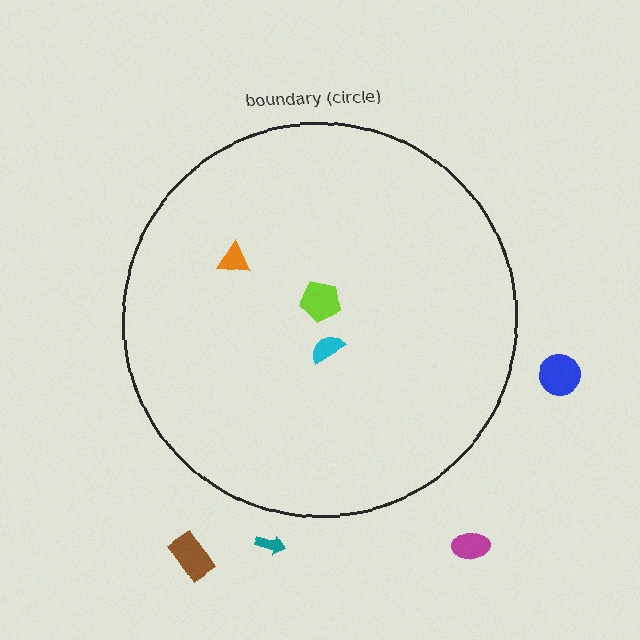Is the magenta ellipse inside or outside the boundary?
Outside.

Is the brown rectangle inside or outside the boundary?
Outside.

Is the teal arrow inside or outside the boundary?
Outside.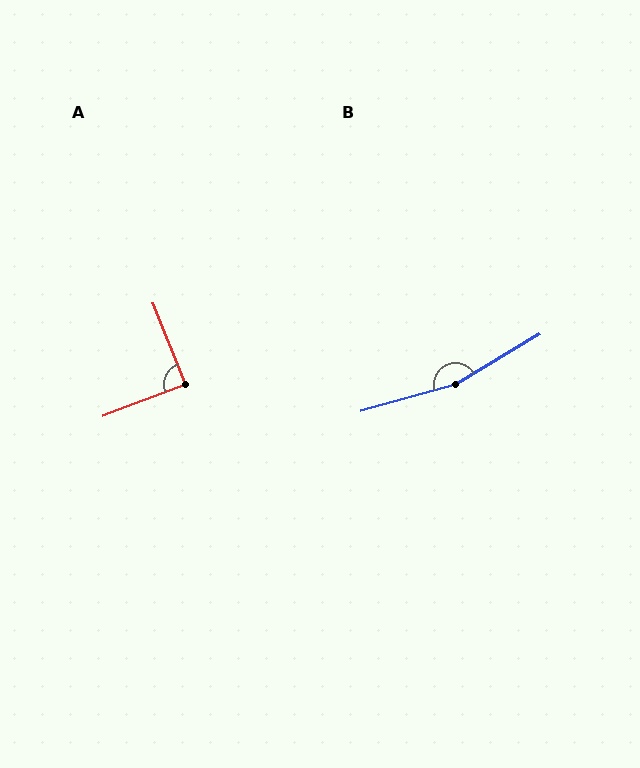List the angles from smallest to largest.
A (89°), B (165°).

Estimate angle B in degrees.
Approximately 165 degrees.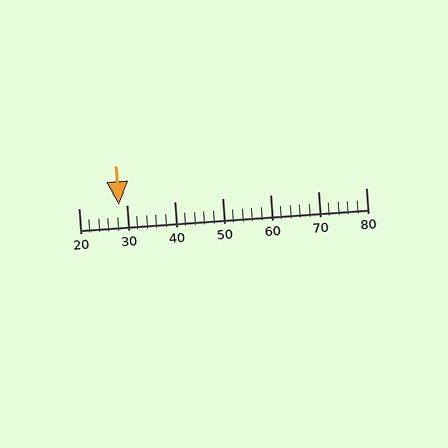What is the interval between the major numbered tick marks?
The major tick marks are spaced 10 units apart.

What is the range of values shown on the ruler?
The ruler shows values from 20 to 80.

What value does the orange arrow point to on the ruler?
The orange arrow points to approximately 28.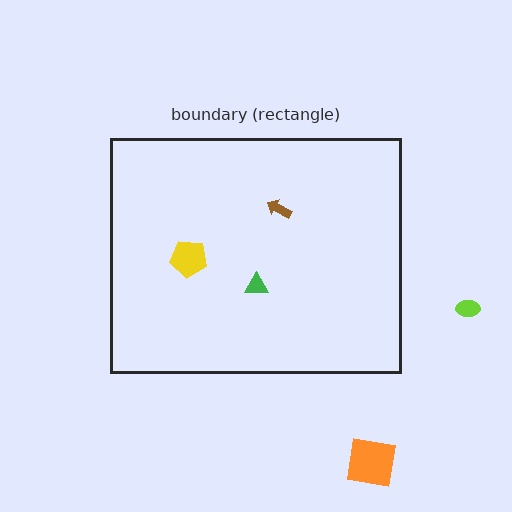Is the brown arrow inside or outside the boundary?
Inside.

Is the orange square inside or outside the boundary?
Outside.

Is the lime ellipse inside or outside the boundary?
Outside.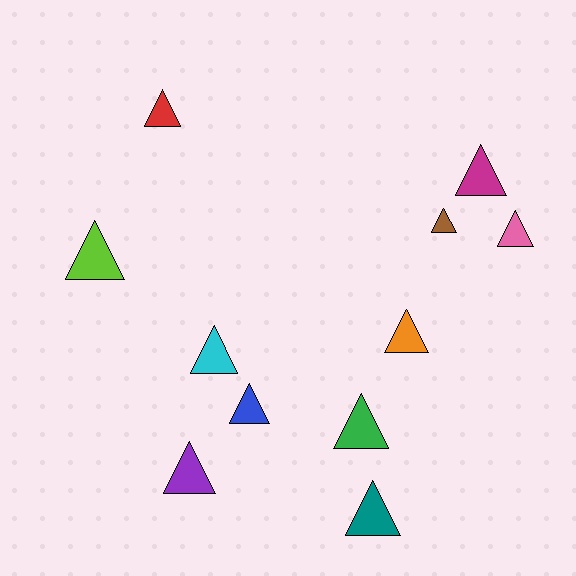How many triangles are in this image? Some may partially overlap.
There are 11 triangles.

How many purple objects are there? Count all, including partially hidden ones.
There is 1 purple object.